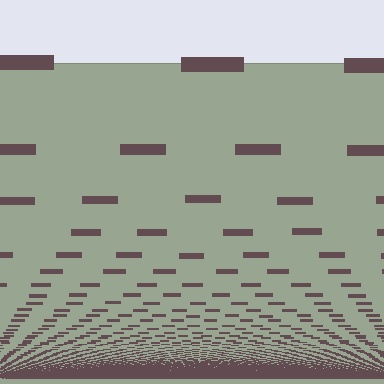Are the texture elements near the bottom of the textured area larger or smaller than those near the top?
Smaller. The gradient is inverted — elements near the bottom are smaller and denser.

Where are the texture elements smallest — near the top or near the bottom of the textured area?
Near the bottom.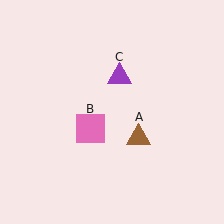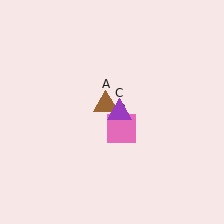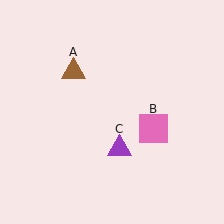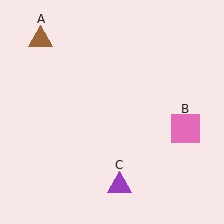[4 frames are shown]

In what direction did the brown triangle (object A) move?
The brown triangle (object A) moved up and to the left.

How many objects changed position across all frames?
3 objects changed position: brown triangle (object A), pink square (object B), purple triangle (object C).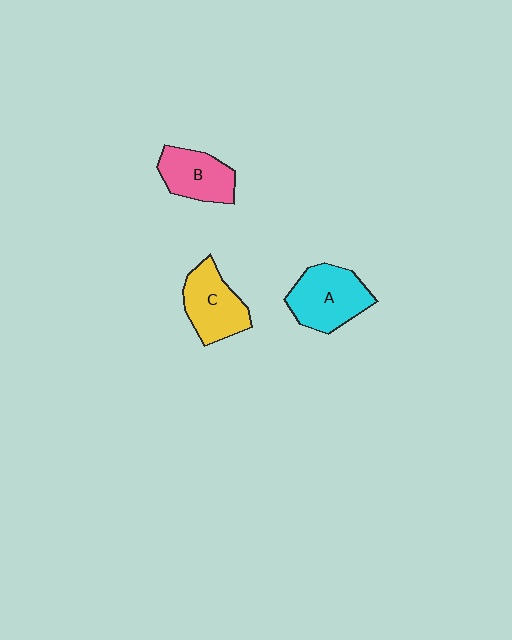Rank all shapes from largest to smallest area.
From largest to smallest: A (cyan), C (yellow), B (pink).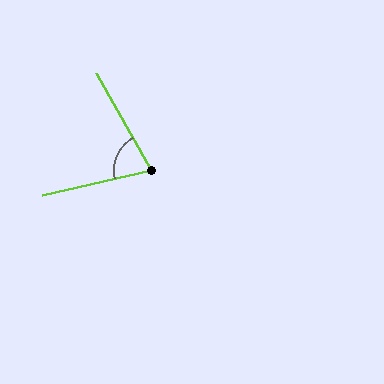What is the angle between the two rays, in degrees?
Approximately 73 degrees.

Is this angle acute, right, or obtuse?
It is acute.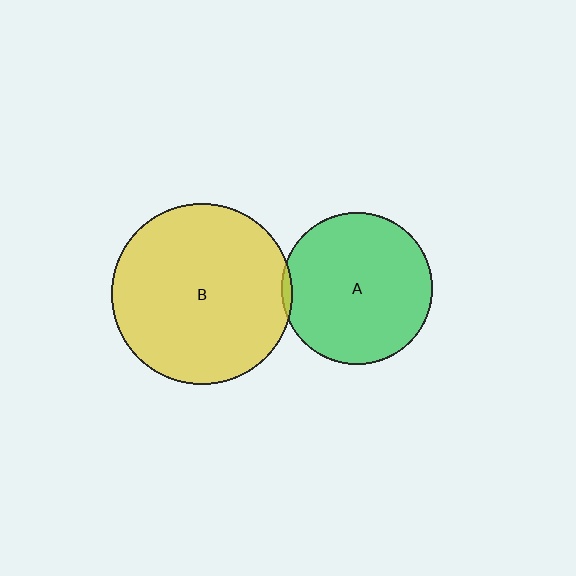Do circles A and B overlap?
Yes.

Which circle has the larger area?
Circle B (yellow).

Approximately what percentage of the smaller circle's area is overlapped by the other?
Approximately 5%.